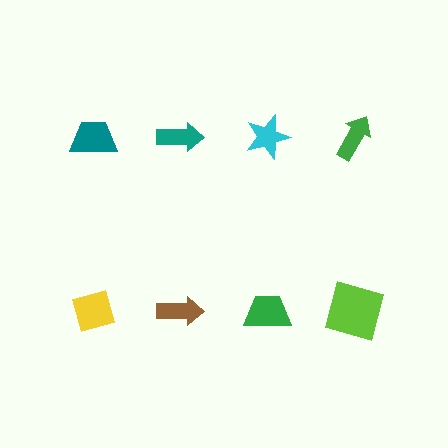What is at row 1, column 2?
A teal arrow.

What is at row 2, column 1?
A yellow diamond.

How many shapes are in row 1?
4 shapes.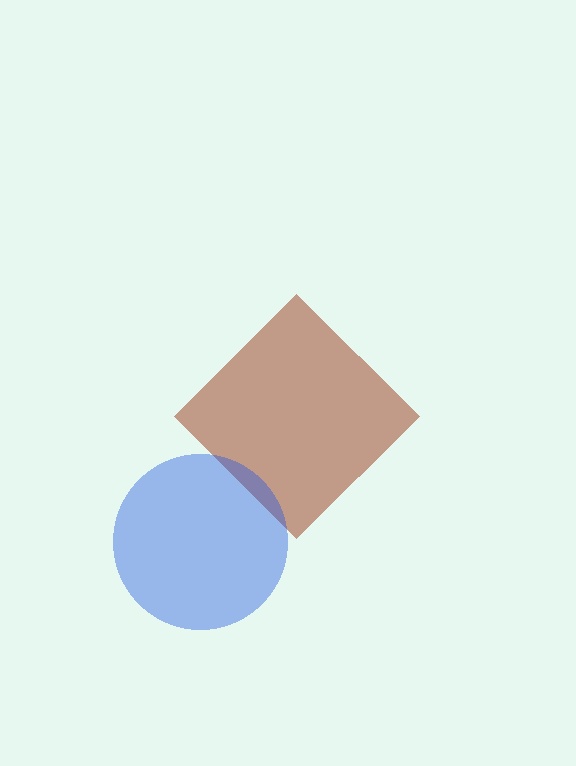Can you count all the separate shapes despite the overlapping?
Yes, there are 2 separate shapes.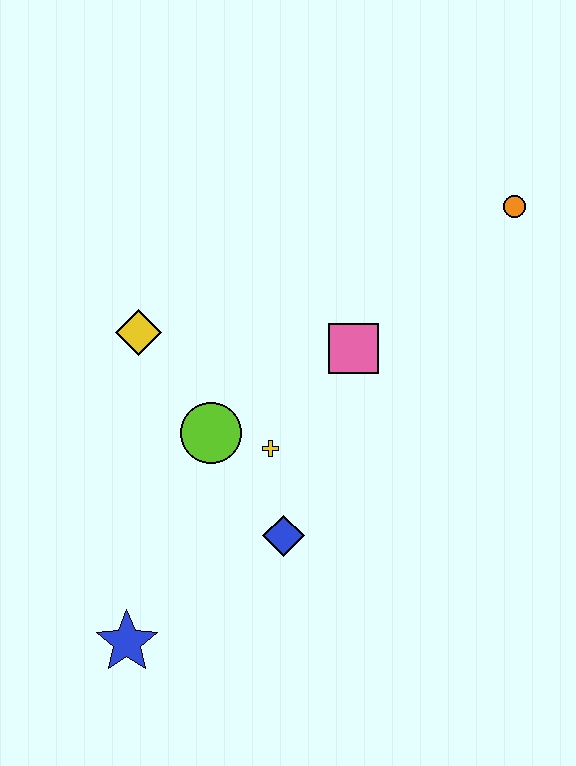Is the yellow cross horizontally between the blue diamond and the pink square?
No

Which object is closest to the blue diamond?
The yellow cross is closest to the blue diamond.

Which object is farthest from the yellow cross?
The orange circle is farthest from the yellow cross.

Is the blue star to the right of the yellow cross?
No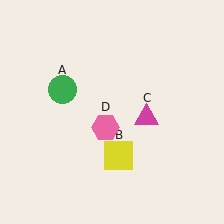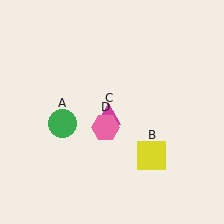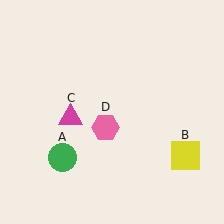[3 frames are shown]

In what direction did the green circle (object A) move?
The green circle (object A) moved down.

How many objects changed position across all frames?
3 objects changed position: green circle (object A), yellow square (object B), magenta triangle (object C).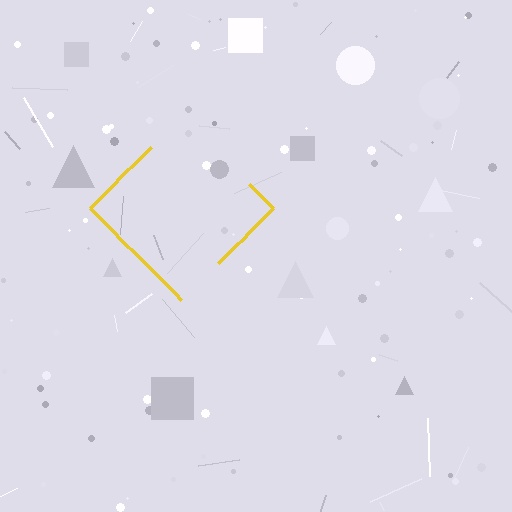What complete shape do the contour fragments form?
The contour fragments form a diamond.